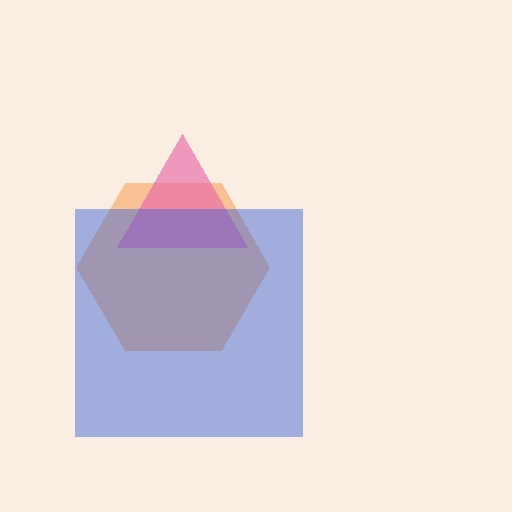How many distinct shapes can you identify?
There are 3 distinct shapes: an orange hexagon, a pink triangle, a blue square.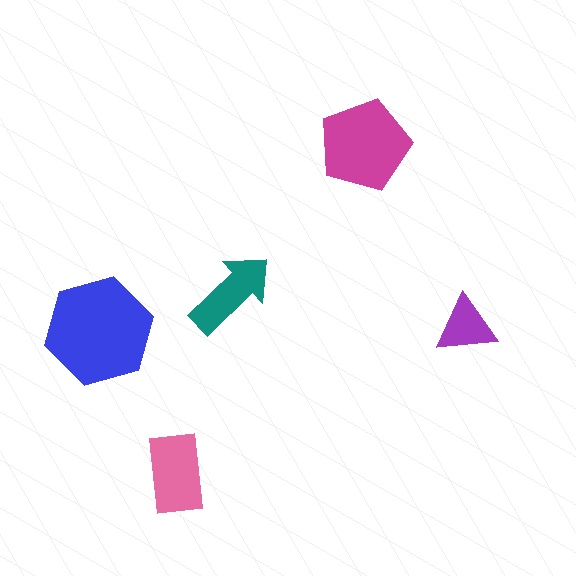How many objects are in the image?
There are 5 objects in the image.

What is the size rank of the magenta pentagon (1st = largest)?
2nd.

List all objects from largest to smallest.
The blue hexagon, the magenta pentagon, the pink rectangle, the teal arrow, the purple triangle.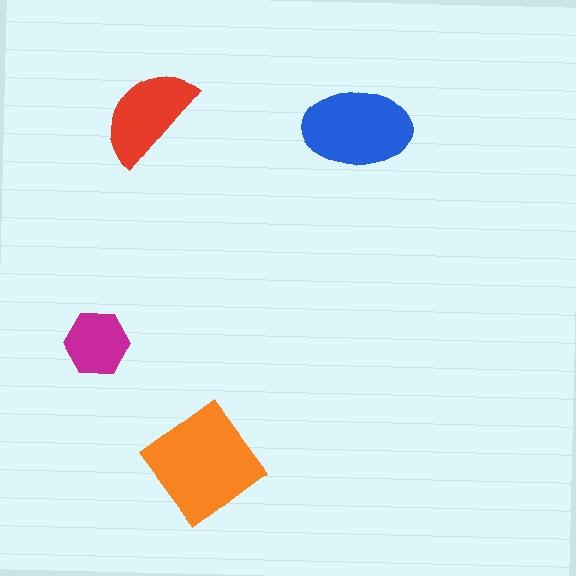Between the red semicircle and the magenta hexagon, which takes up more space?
The red semicircle.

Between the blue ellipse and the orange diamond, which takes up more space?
The orange diamond.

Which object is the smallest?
The magenta hexagon.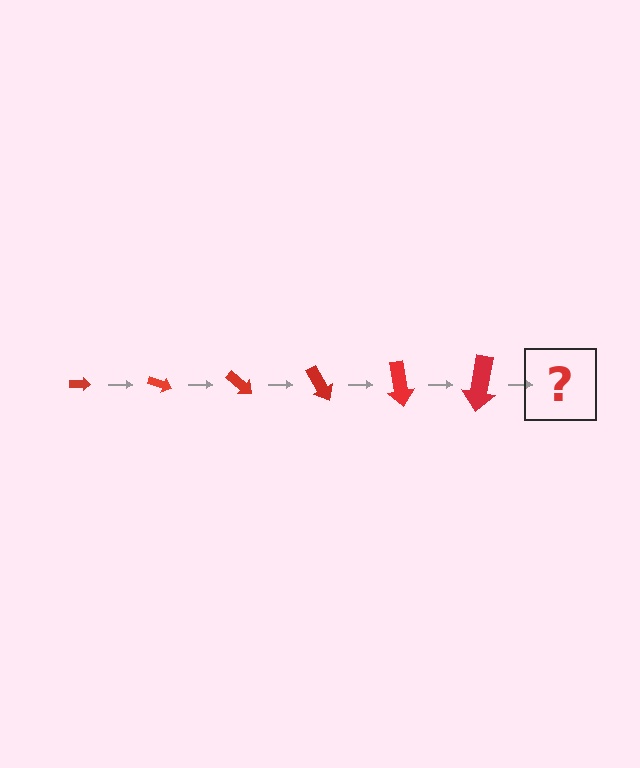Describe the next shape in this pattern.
It should be an arrow, larger than the previous one and rotated 120 degrees from the start.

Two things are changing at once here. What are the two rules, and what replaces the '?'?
The two rules are that the arrow grows larger each step and it rotates 20 degrees each step. The '?' should be an arrow, larger than the previous one and rotated 120 degrees from the start.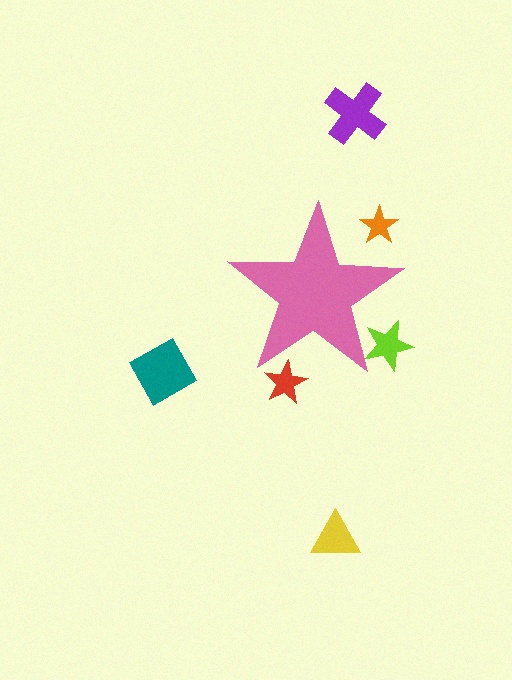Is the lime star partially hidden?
Yes, the lime star is partially hidden behind the pink star.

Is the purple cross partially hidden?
No, the purple cross is fully visible.